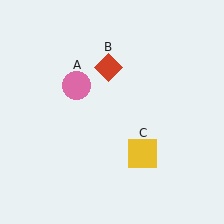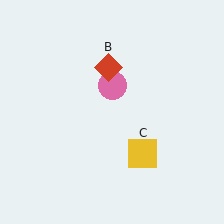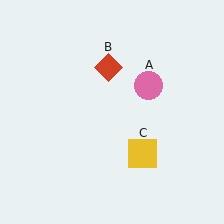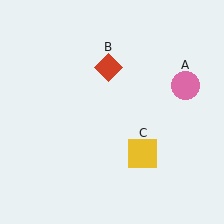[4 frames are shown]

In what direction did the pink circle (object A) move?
The pink circle (object A) moved right.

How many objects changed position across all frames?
1 object changed position: pink circle (object A).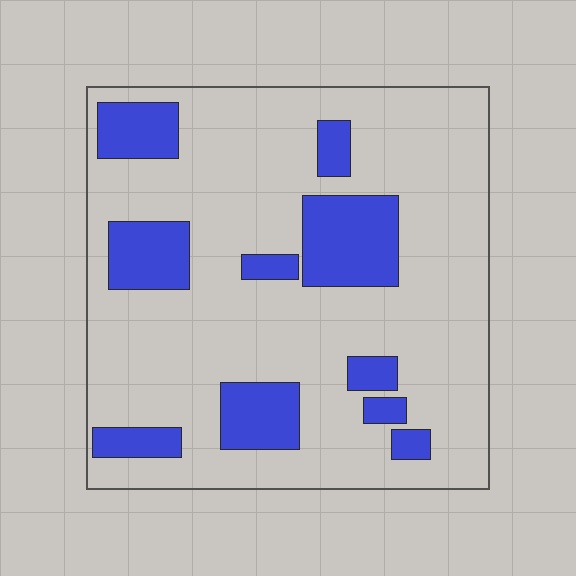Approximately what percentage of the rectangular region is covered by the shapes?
Approximately 20%.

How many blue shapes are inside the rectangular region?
10.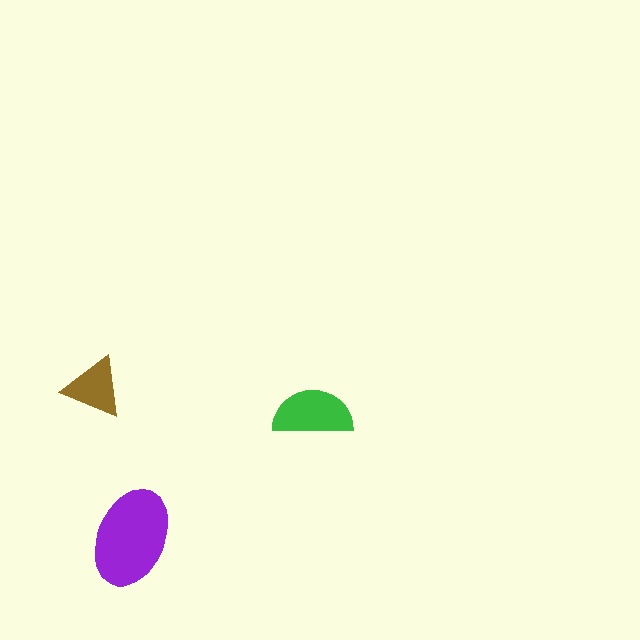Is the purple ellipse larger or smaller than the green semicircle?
Larger.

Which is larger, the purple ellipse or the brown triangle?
The purple ellipse.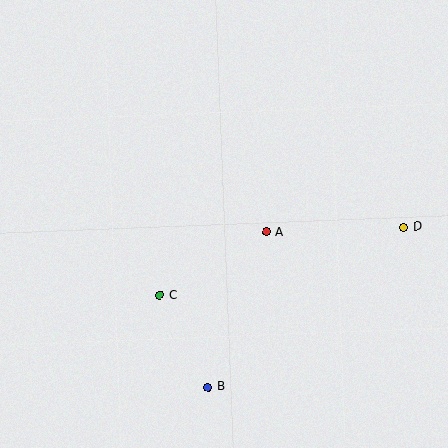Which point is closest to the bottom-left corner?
Point B is closest to the bottom-left corner.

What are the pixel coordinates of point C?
Point C is at (159, 295).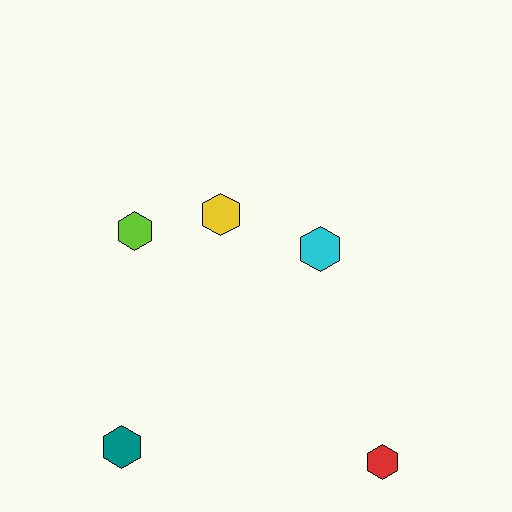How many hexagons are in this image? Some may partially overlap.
There are 5 hexagons.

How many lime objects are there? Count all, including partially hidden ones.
There is 1 lime object.